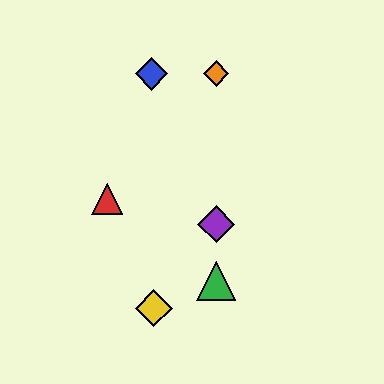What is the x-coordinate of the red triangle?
The red triangle is at x≈107.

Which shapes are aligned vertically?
The green triangle, the purple diamond, the orange diamond are aligned vertically.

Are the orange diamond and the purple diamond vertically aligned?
Yes, both are at x≈216.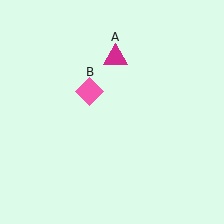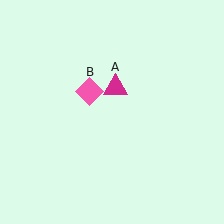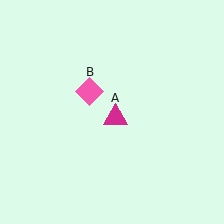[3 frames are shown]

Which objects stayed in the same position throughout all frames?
Pink diamond (object B) remained stationary.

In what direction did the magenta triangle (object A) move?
The magenta triangle (object A) moved down.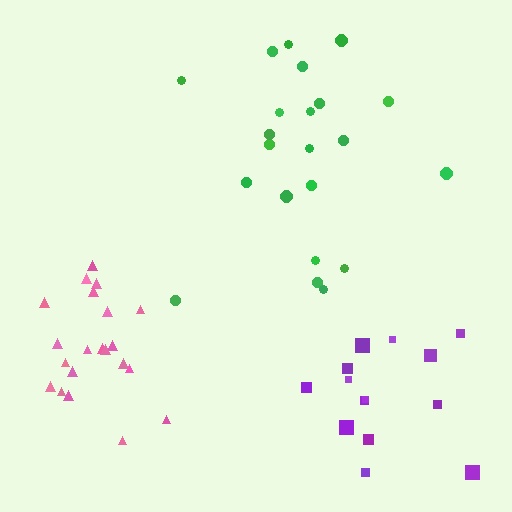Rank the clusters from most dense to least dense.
pink, green, purple.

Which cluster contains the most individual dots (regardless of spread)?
Green (22).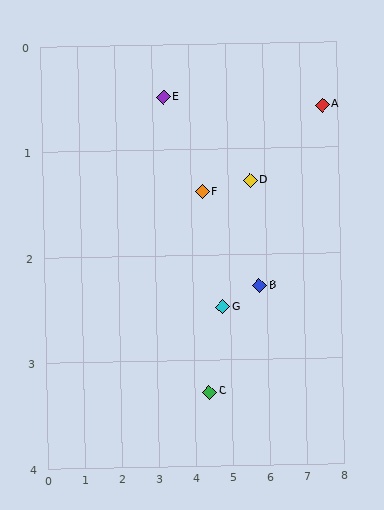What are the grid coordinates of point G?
Point G is at approximately (4.8, 2.5).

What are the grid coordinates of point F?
Point F is at approximately (4.3, 1.4).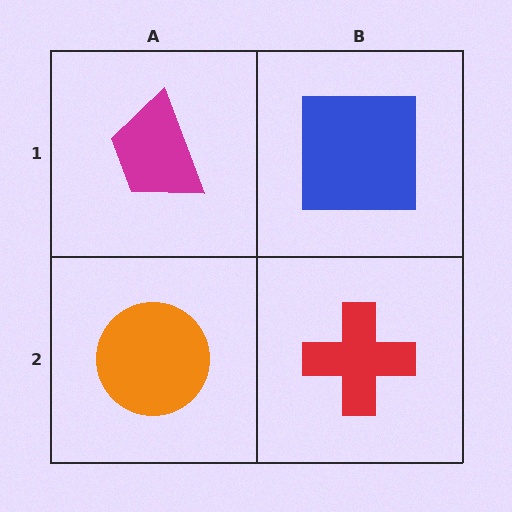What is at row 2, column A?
An orange circle.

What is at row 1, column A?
A magenta trapezoid.